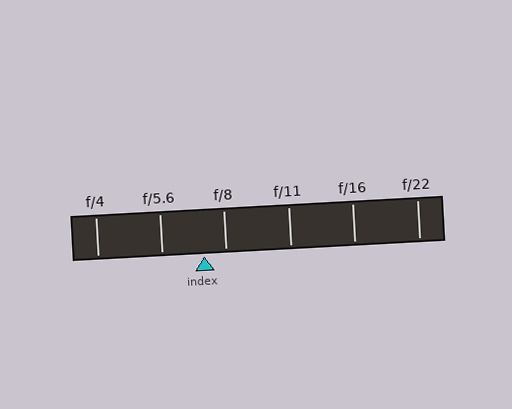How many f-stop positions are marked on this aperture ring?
There are 6 f-stop positions marked.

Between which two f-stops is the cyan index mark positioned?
The index mark is between f/5.6 and f/8.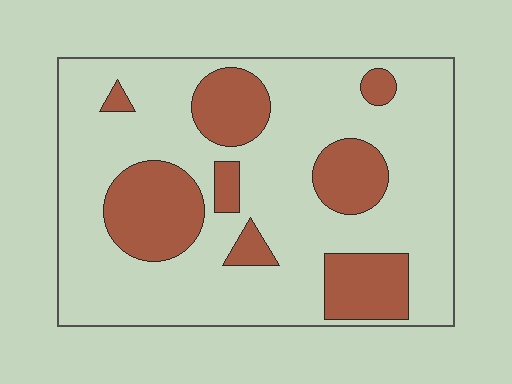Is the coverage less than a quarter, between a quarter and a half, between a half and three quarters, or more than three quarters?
Between a quarter and a half.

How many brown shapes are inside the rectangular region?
8.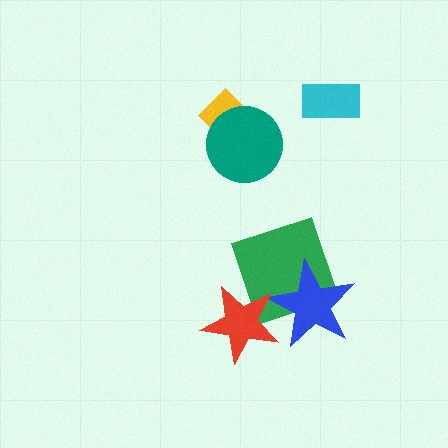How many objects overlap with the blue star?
2 objects overlap with the blue star.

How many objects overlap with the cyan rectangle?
0 objects overlap with the cyan rectangle.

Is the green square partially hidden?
Yes, it is partially covered by another shape.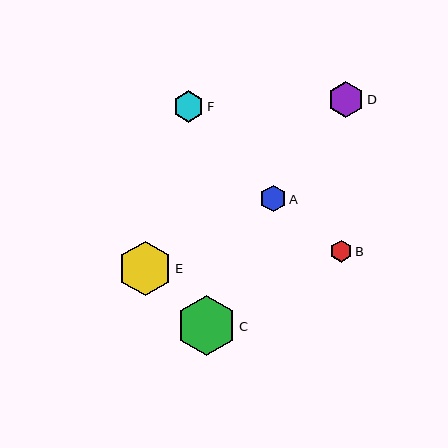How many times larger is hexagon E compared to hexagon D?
Hexagon E is approximately 1.5 times the size of hexagon D.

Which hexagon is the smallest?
Hexagon B is the smallest with a size of approximately 22 pixels.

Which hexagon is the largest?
Hexagon C is the largest with a size of approximately 60 pixels.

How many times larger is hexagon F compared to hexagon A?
Hexagon F is approximately 1.2 times the size of hexagon A.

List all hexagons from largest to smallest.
From largest to smallest: C, E, D, F, A, B.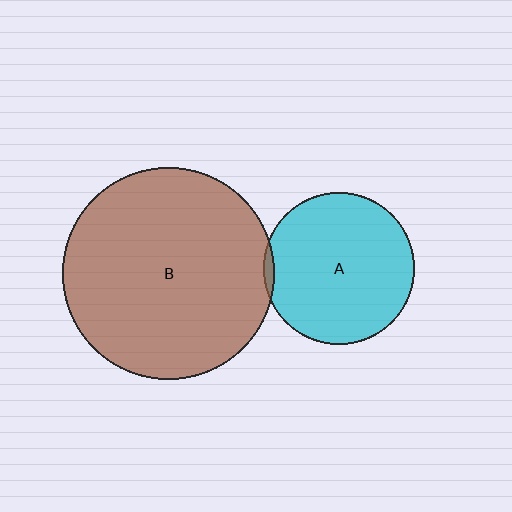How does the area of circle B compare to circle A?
Approximately 2.0 times.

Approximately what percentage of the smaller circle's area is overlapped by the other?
Approximately 5%.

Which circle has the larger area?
Circle B (brown).